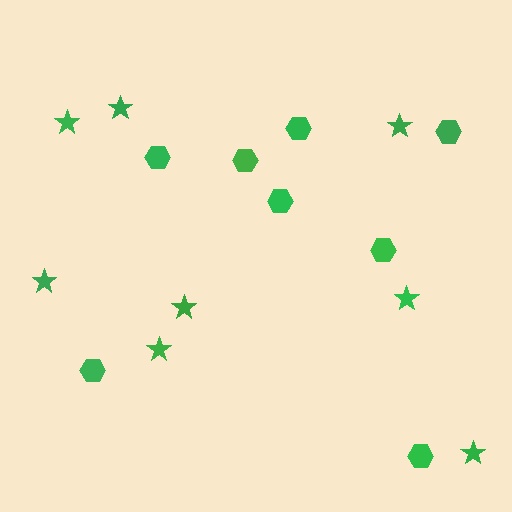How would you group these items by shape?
There are 2 groups: one group of stars (8) and one group of hexagons (8).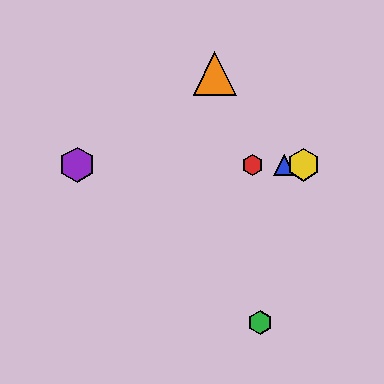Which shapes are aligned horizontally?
The red hexagon, the blue triangle, the yellow hexagon, the purple hexagon are aligned horizontally.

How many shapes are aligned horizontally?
4 shapes (the red hexagon, the blue triangle, the yellow hexagon, the purple hexagon) are aligned horizontally.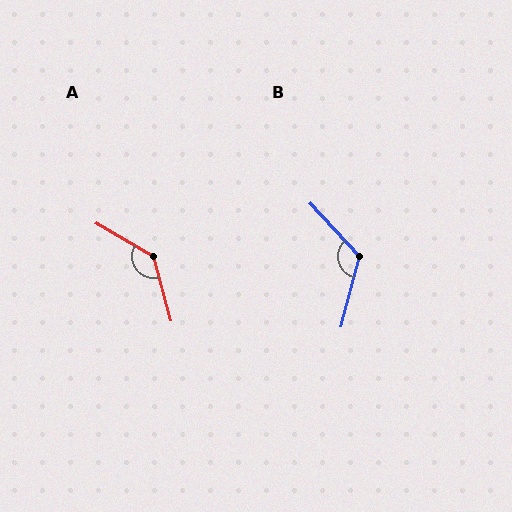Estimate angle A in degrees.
Approximately 136 degrees.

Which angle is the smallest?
B, at approximately 123 degrees.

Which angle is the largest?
A, at approximately 136 degrees.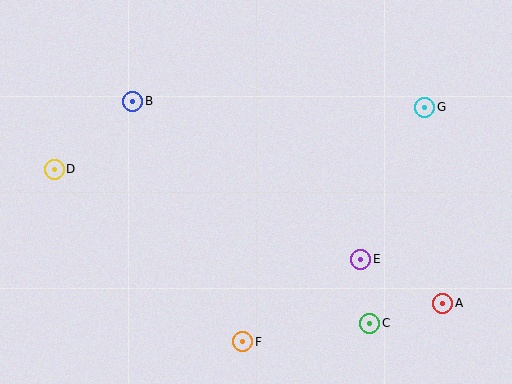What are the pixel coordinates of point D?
Point D is at (54, 169).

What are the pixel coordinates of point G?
Point G is at (425, 107).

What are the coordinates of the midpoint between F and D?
The midpoint between F and D is at (148, 256).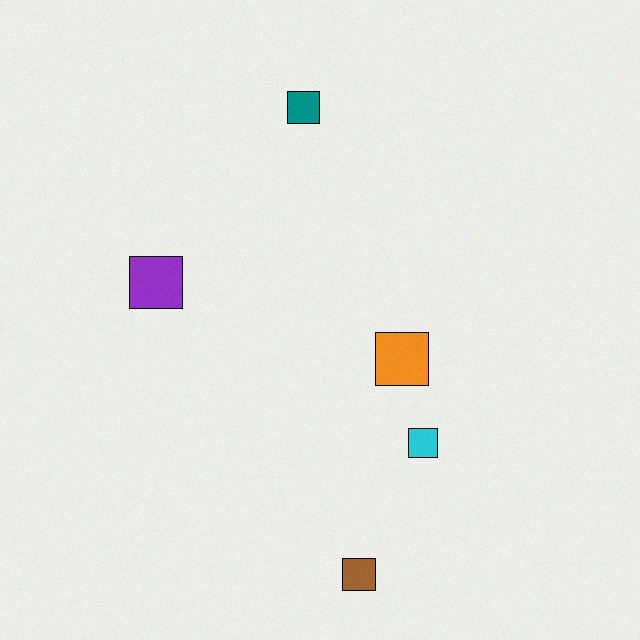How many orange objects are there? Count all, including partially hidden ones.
There is 1 orange object.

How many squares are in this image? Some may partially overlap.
There are 5 squares.